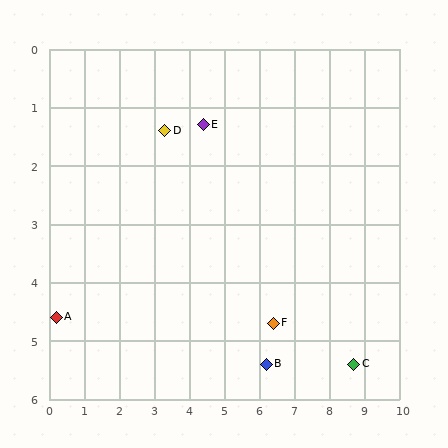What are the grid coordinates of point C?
Point C is at approximately (8.7, 5.4).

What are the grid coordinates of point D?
Point D is at approximately (3.3, 1.4).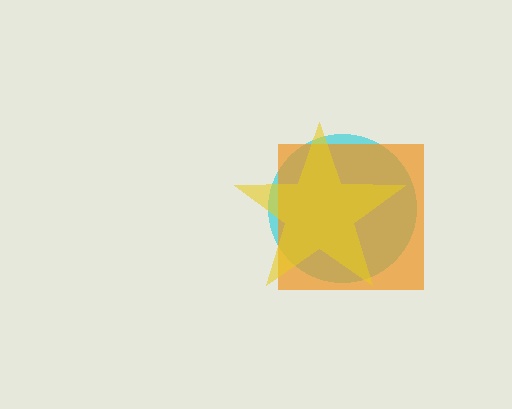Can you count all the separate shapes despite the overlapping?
Yes, there are 3 separate shapes.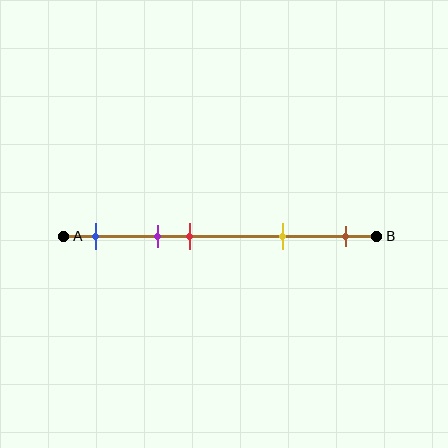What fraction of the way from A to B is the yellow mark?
The yellow mark is approximately 70% (0.7) of the way from A to B.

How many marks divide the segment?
There are 5 marks dividing the segment.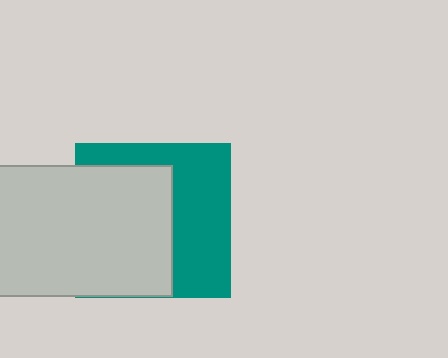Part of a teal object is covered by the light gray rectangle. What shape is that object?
It is a square.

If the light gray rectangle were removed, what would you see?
You would see the complete teal square.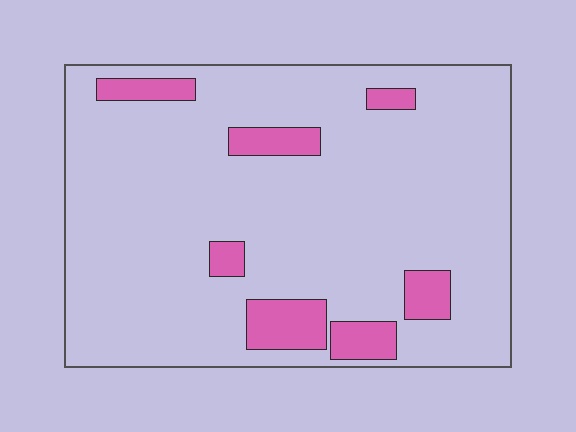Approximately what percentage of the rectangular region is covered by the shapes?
Approximately 10%.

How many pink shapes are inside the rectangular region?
7.